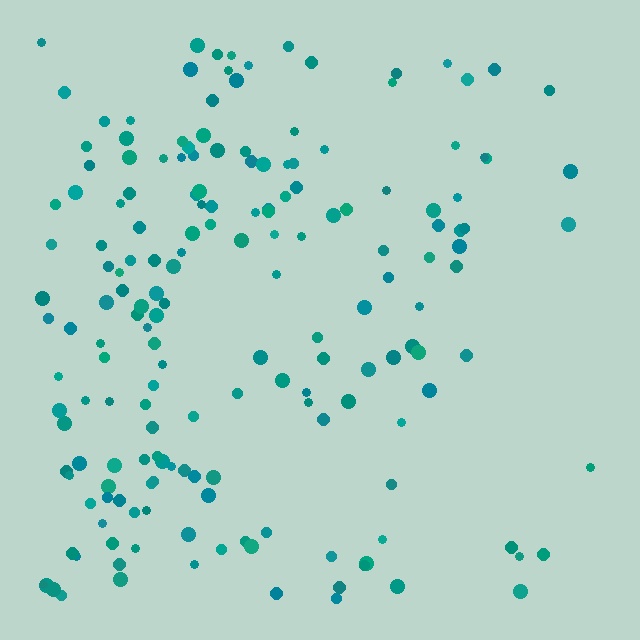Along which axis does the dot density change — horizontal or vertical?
Horizontal.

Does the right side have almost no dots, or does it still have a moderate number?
Still a moderate number, just noticeably fewer than the left.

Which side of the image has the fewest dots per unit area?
The right.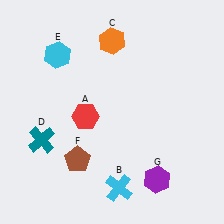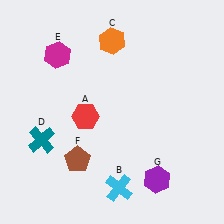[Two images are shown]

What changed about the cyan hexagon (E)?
In Image 1, E is cyan. In Image 2, it changed to magenta.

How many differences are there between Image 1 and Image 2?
There is 1 difference between the two images.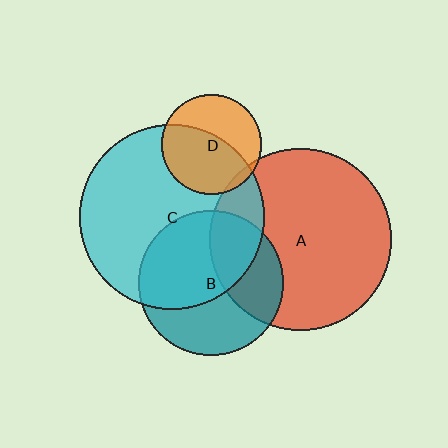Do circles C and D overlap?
Yes.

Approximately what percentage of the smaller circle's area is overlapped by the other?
Approximately 55%.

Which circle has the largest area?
Circle C (cyan).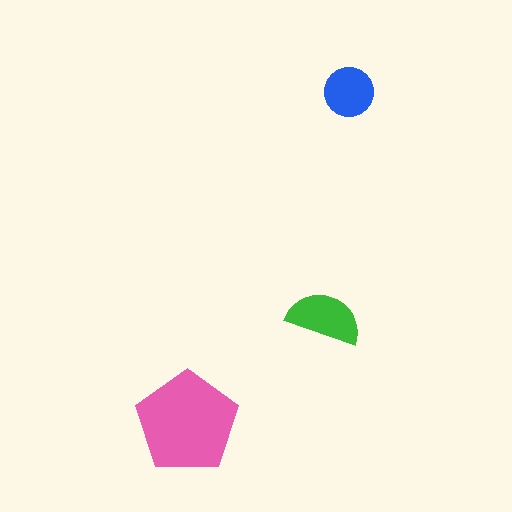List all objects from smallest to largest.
The blue circle, the green semicircle, the pink pentagon.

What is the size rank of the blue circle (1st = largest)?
3rd.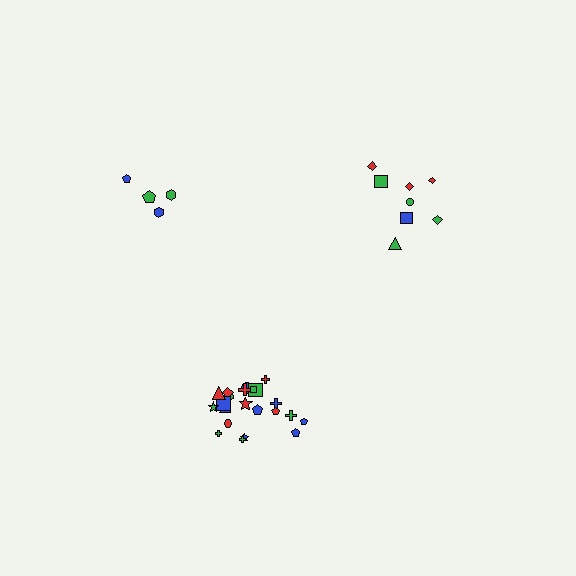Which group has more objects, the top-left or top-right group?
The top-right group.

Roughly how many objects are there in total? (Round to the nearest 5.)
Roughly 35 objects in total.